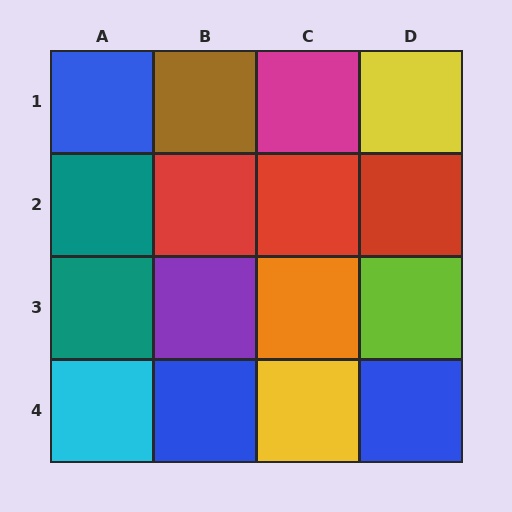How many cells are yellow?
2 cells are yellow.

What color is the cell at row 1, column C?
Magenta.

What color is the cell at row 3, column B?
Purple.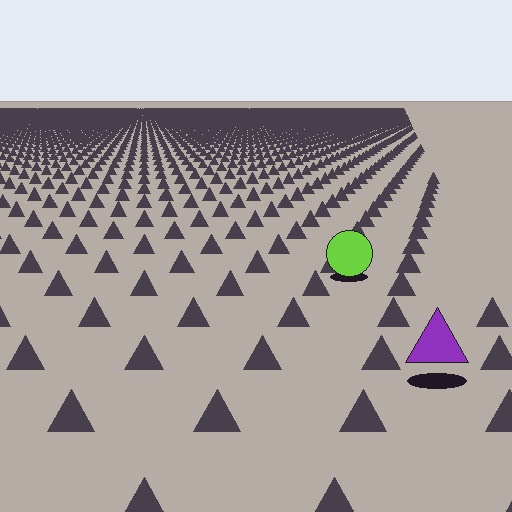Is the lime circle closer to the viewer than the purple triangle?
No. The purple triangle is closer — you can tell from the texture gradient: the ground texture is coarser near it.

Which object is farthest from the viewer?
The lime circle is farthest from the viewer. It appears smaller and the ground texture around it is denser.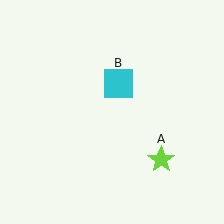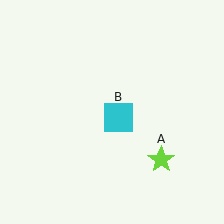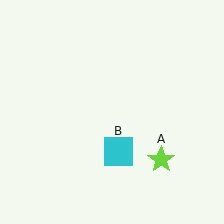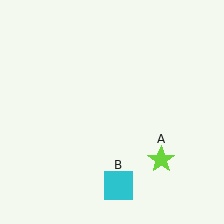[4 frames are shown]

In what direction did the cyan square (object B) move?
The cyan square (object B) moved down.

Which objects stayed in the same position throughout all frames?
Lime star (object A) remained stationary.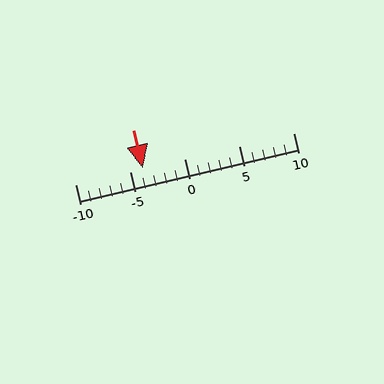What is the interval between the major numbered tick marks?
The major tick marks are spaced 5 units apart.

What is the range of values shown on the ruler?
The ruler shows values from -10 to 10.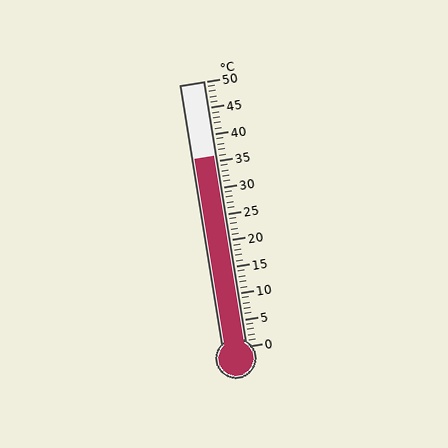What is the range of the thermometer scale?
The thermometer scale ranges from 0°C to 50°C.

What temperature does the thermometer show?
The thermometer shows approximately 36°C.